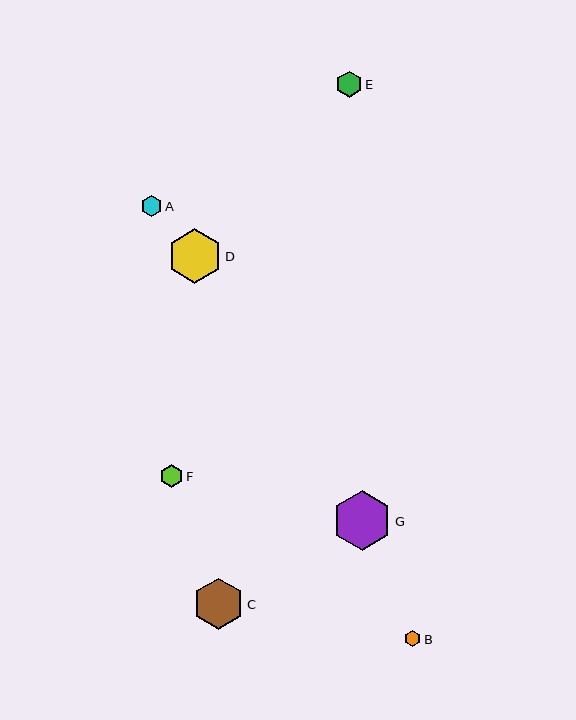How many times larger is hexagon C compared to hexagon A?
Hexagon C is approximately 2.4 times the size of hexagon A.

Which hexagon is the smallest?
Hexagon B is the smallest with a size of approximately 16 pixels.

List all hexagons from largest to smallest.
From largest to smallest: G, D, C, E, F, A, B.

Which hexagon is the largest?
Hexagon G is the largest with a size of approximately 60 pixels.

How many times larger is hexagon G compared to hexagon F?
Hexagon G is approximately 2.6 times the size of hexagon F.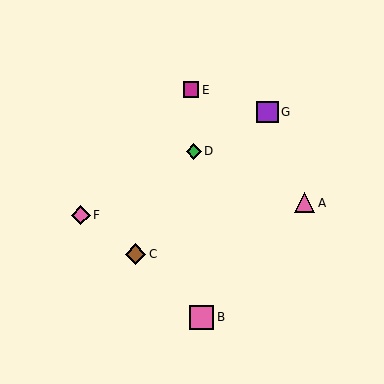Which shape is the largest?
The pink square (labeled B) is the largest.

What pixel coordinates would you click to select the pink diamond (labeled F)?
Click at (81, 215) to select the pink diamond F.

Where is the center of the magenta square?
The center of the magenta square is at (191, 90).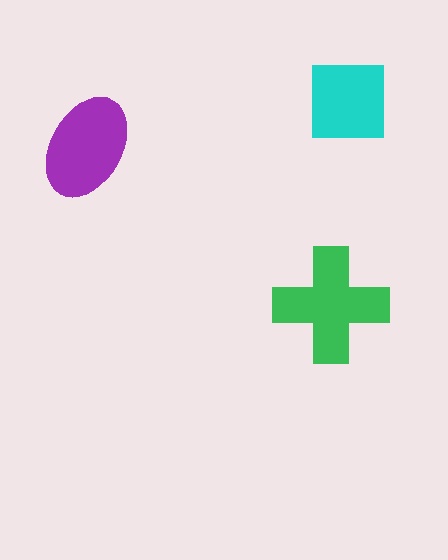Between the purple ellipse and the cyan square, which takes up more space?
The purple ellipse.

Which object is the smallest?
The cyan square.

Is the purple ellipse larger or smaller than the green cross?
Smaller.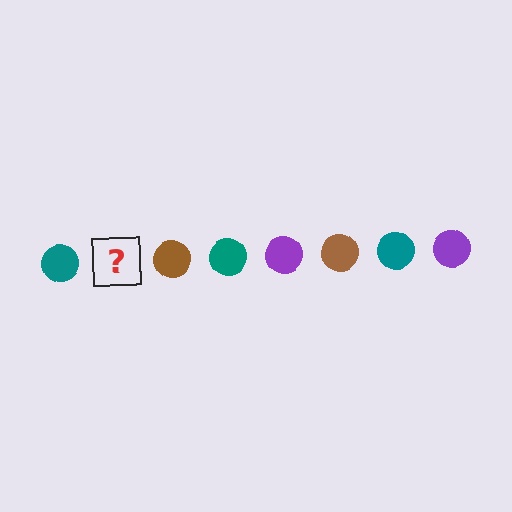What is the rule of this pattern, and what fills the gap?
The rule is that the pattern cycles through teal, purple, brown circles. The gap should be filled with a purple circle.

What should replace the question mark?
The question mark should be replaced with a purple circle.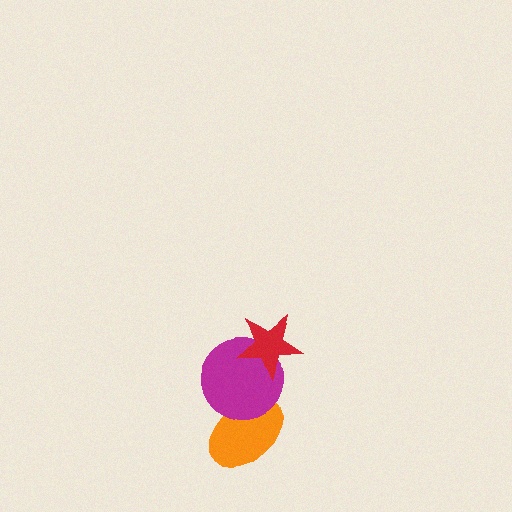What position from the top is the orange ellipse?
The orange ellipse is 3rd from the top.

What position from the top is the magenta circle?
The magenta circle is 2nd from the top.